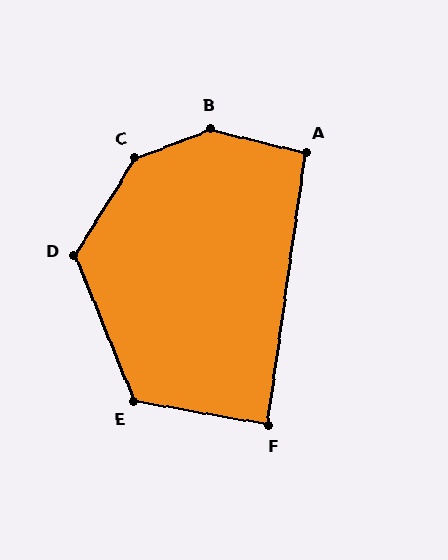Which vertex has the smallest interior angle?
F, at approximately 88 degrees.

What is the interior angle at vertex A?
Approximately 96 degrees (obtuse).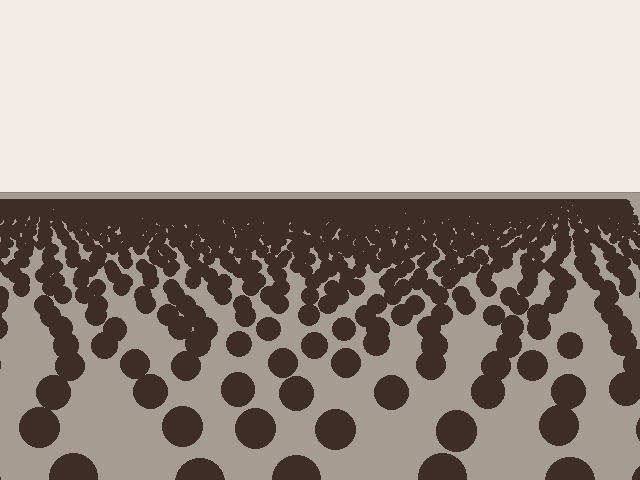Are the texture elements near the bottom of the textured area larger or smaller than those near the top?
Larger. Near the bottom, elements are closer to the viewer and appear at a bigger on-screen size.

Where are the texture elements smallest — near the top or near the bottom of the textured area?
Near the top.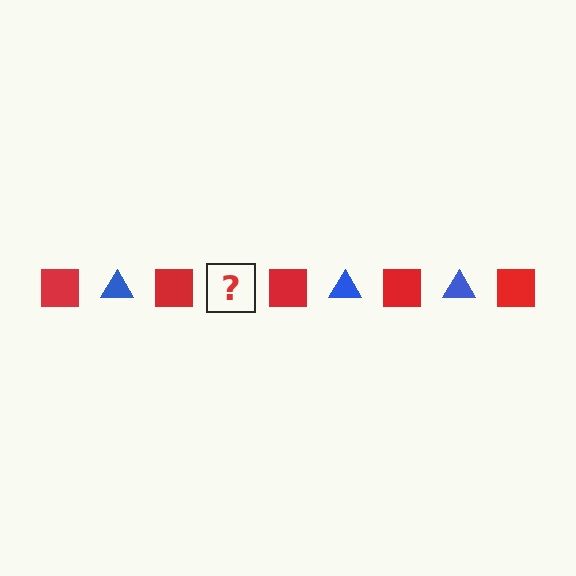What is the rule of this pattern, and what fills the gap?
The rule is that the pattern alternates between red square and blue triangle. The gap should be filled with a blue triangle.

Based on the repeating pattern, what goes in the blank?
The blank should be a blue triangle.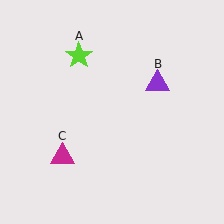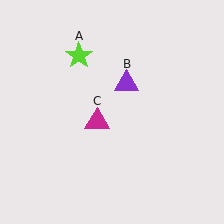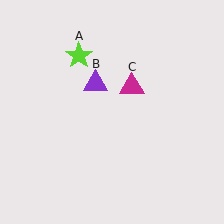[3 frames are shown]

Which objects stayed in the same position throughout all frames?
Lime star (object A) remained stationary.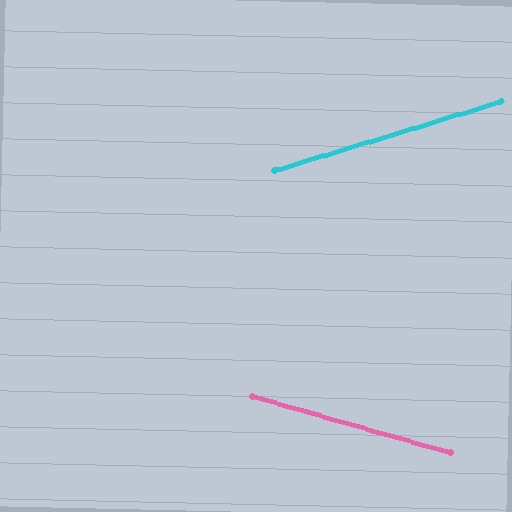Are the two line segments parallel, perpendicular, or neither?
Neither parallel nor perpendicular — they differ by about 33°.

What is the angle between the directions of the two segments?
Approximately 33 degrees.